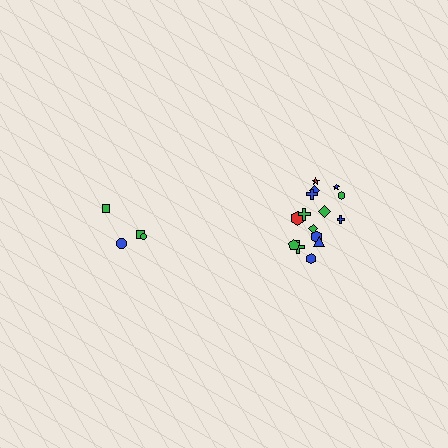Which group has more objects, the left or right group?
The right group.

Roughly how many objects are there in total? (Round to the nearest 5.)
Roughly 20 objects in total.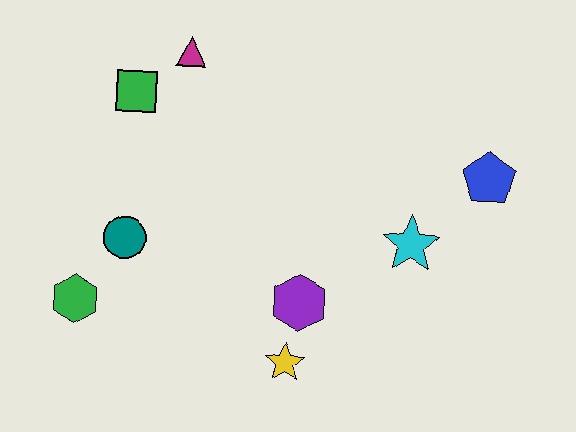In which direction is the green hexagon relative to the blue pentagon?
The green hexagon is to the left of the blue pentagon.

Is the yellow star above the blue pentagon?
No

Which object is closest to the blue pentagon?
The cyan star is closest to the blue pentagon.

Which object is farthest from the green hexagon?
The blue pentagon is farthest from the green hexagon.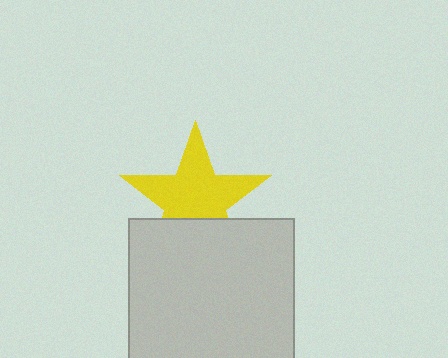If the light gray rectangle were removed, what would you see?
You would see the complete yellow star.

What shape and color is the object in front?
The object in front is a light gray rectangle.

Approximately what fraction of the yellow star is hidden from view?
Roughly 31% of the yellow star is hidden behind the light gray rectangle.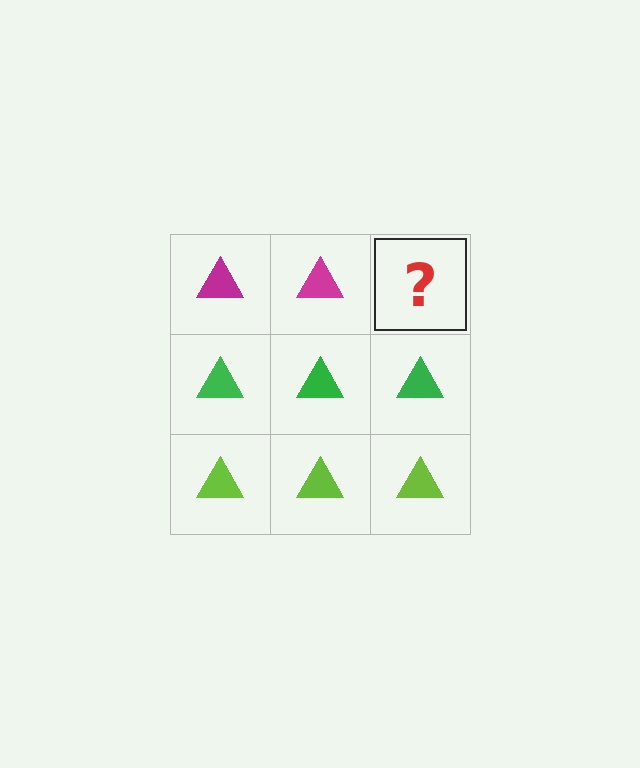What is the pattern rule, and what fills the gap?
The rule is that each row has a consistent color. The gap should be filled with a magenta triangle.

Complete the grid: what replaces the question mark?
The question mark should be replaced with a magenta triangle.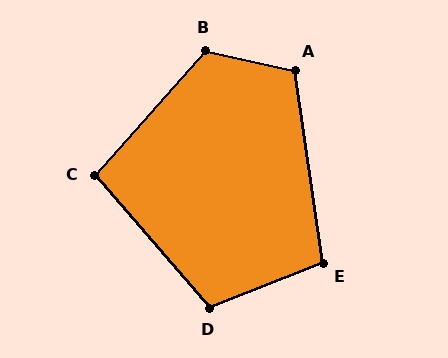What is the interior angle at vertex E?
Approximately 104 degrees (obtuse).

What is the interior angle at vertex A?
Approximately 111 degrees (obtuse).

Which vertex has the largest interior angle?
B, at approximately 119 degrees.